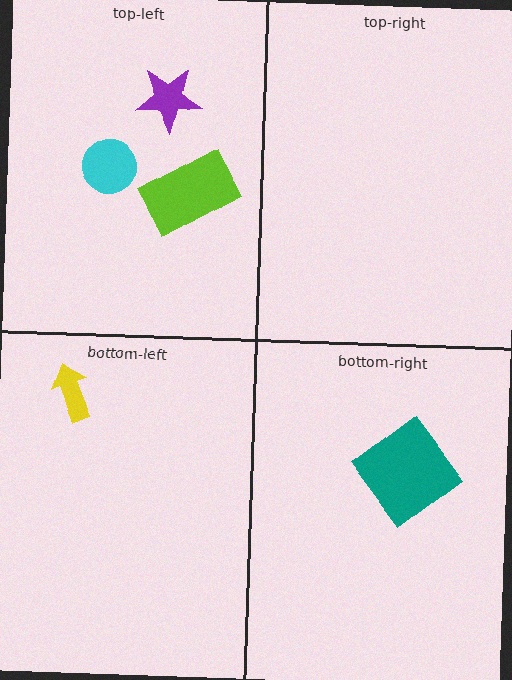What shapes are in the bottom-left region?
The yellow arrow.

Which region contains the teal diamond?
The bottom-right region.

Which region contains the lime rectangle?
The top-left region.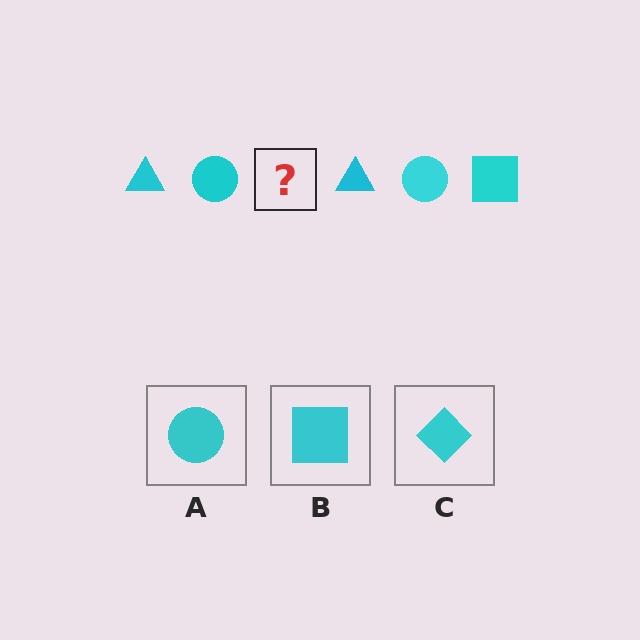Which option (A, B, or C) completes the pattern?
B.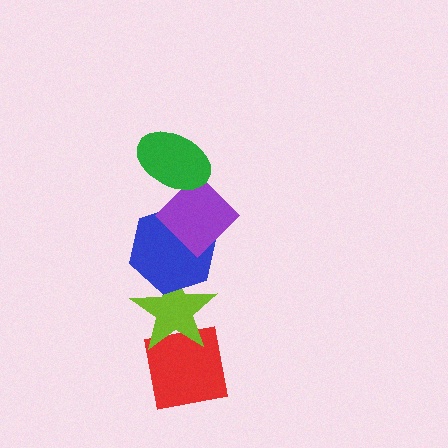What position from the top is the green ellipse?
The green ellipse is 1st from the top.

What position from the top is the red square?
The red square is 5th from the top.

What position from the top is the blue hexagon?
The blue hexagon is 3rd from the top.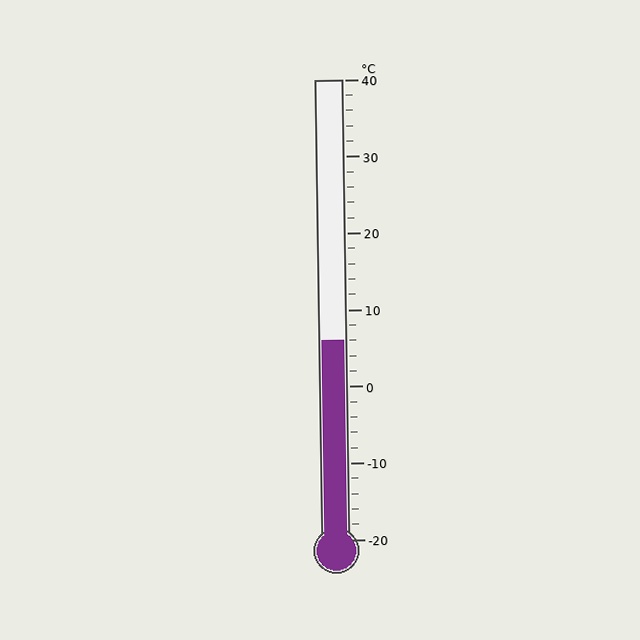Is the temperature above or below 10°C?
The temperature is below 10°C.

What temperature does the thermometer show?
The thermometer shows approximately 6°C.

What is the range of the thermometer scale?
The thermometer scale ranges from -20°C to 40°C.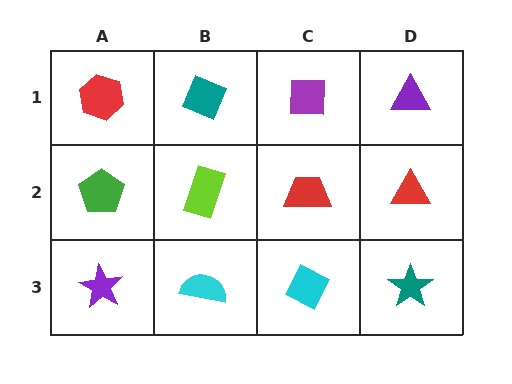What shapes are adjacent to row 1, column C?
A red trapezoid (row 2, column C), a teal diamond (row 1, column B), a purple triangle (row 1, column D).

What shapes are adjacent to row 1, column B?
A lime rectangle (row 2, column B), a red hexagon (row 1, column A), a purple square (row 1, column C).